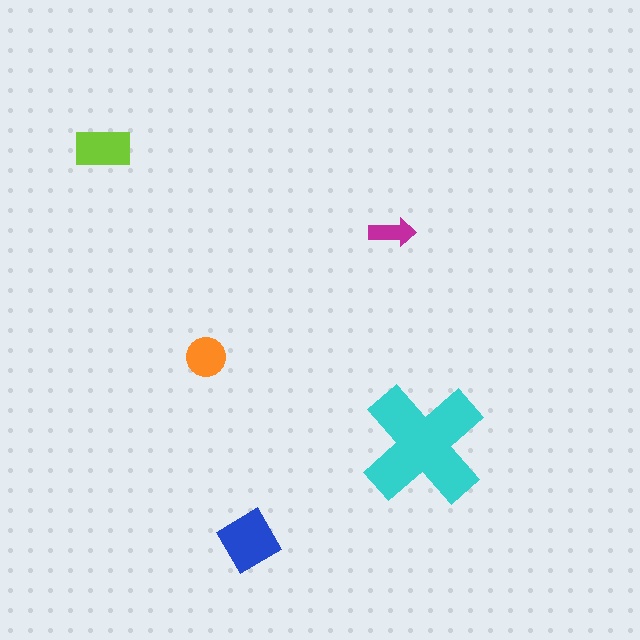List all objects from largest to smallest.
The cyan cross, the blue diamond, the lime rectangle, the orange circle, the magenta arrow.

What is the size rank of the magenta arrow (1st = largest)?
5th.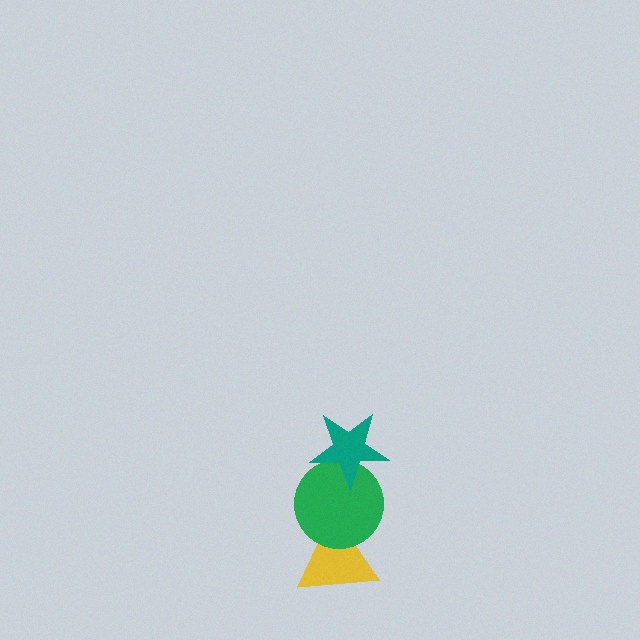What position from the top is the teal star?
The teal star is 1st from the top.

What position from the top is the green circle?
The green circle is 2nd from the top.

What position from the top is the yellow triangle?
The yellow triangle is 3rd from the top.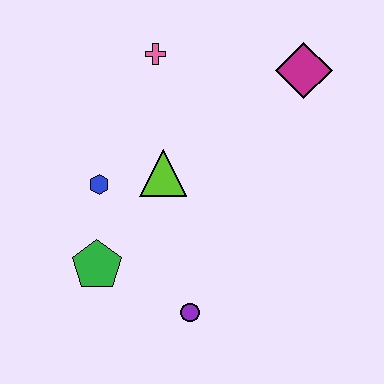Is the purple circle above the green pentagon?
No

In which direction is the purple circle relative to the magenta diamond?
The purple circle is below the magenta diamond.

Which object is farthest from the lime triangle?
The magenta diamond is farthest from the lime triangle.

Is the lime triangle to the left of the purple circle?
Yes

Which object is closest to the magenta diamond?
The pink cross is closest to the magenta diamond.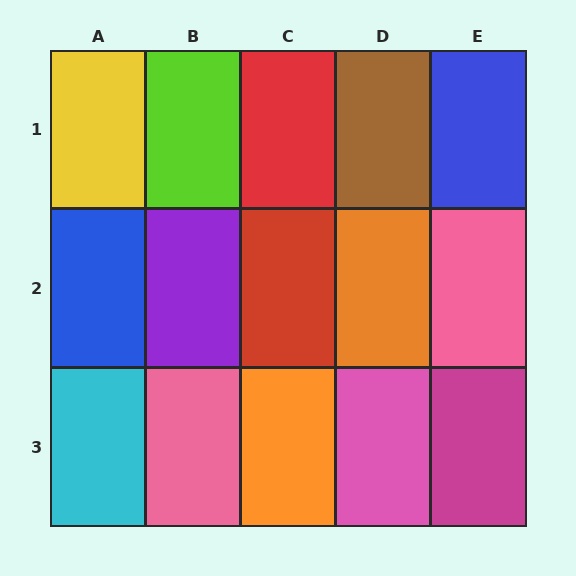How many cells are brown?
1 cell is brown.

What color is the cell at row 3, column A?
Cyan.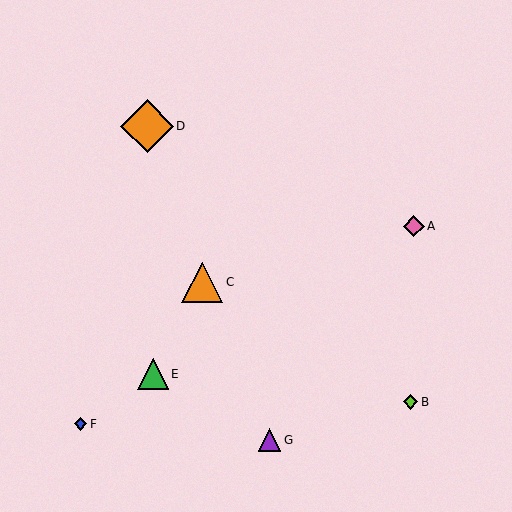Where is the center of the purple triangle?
The center of the purple triangle is at (270, 440).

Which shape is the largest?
The orange diamond (labeled D) is the largest.